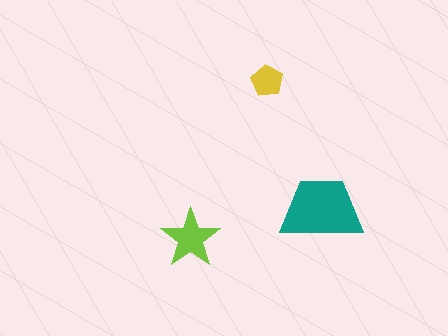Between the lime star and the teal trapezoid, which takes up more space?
The teal trapezoid.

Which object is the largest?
The teal trapezoid.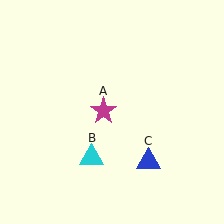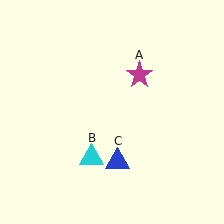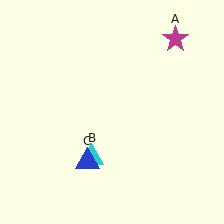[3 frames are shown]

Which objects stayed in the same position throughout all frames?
Cyan triangle (object B) remained stationary.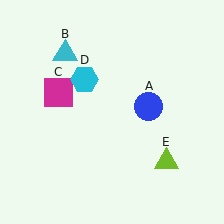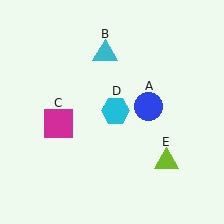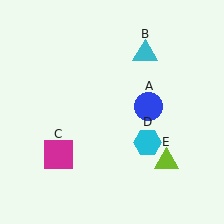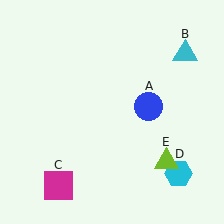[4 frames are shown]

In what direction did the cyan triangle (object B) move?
The cyan triangle (object B) moved right.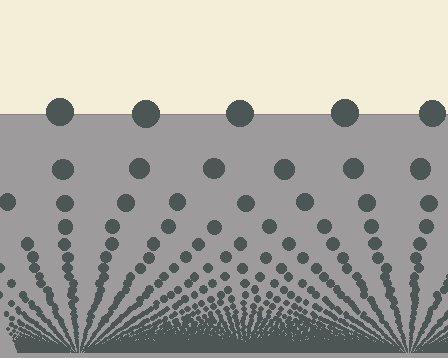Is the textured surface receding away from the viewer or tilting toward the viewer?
The surface appears to tilt toward the viewer. Texture elements get larger and sparser toward the top.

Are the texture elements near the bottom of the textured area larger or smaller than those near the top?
Smaller. The gradient is inverted — elements near the bottom are smaller and denser.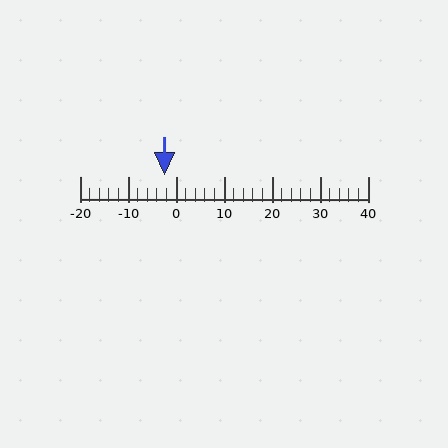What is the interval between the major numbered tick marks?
The major tick marks are spaced 10 units apart.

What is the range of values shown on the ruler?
The ruler shows values from -20 to 40.